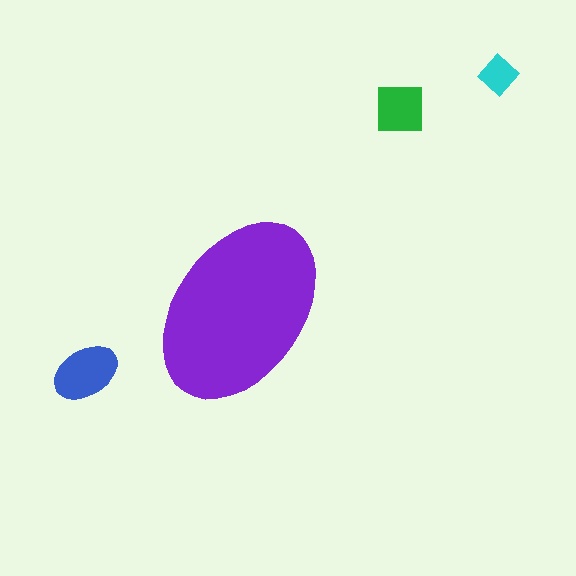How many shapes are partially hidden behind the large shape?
0 shapes are partially hidden.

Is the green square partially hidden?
No, the green square is fully visible.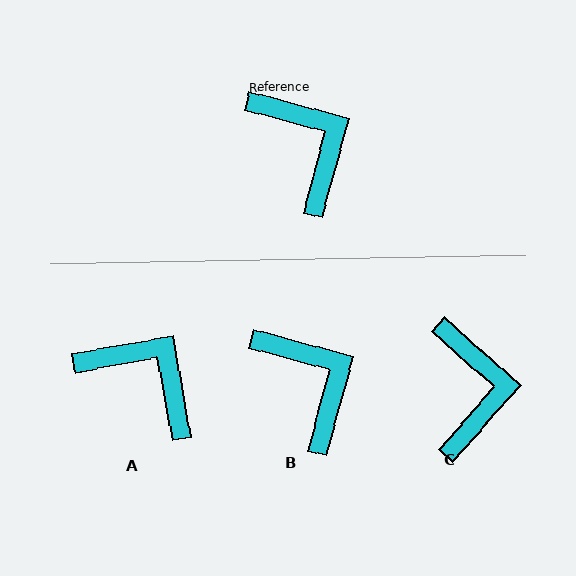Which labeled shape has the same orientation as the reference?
B.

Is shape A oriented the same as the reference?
No, it is off by about 25 degrees.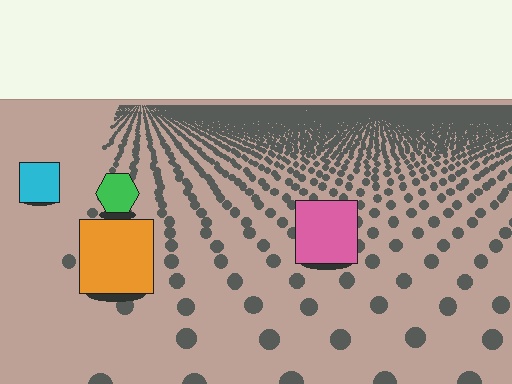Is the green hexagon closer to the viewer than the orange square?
No. The orange square is closer — you can tell from the texture gradient: the ground texture is coarser near it.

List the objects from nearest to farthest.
From nearest to farthest: the orange square, the pink square, the green hexagon, the cyan square.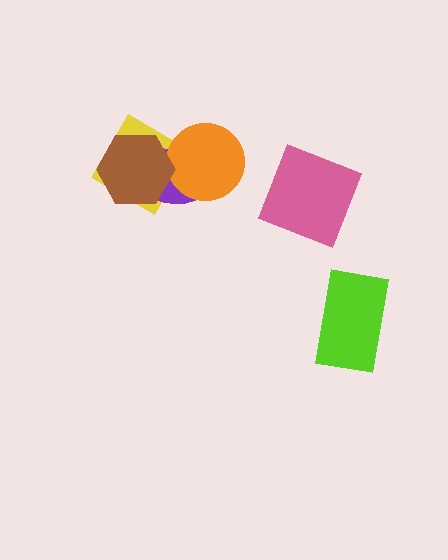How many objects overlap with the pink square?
0 objects overlap with the pink square.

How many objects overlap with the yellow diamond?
3 objects overlap with the yellow diamond.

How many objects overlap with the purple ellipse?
3 objects overlap with the purple ellipse.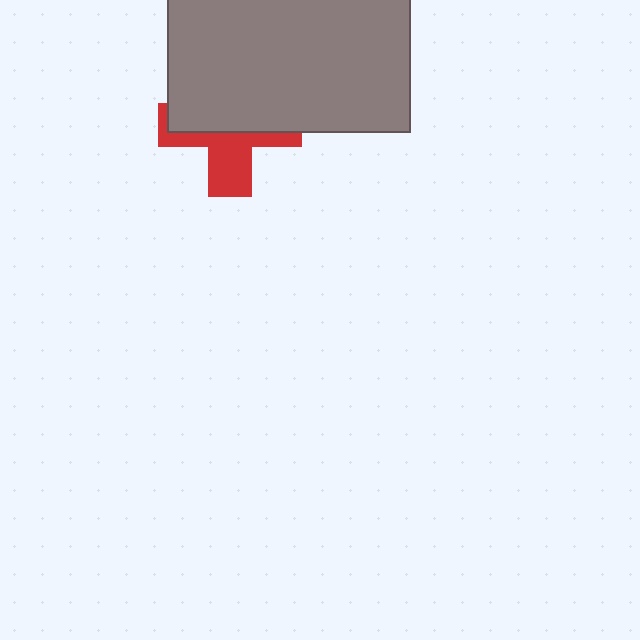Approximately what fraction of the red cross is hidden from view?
Roughly 58% of the red cross is hidden behind the gray rectangle.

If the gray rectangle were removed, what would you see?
You would see the complete red cross.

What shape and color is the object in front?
The object in front is a gray rectangle.